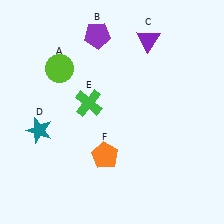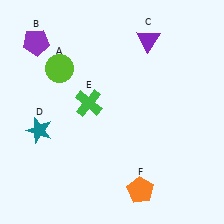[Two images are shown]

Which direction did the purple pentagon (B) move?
The purple pentagon (B) moved left.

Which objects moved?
The objects that moved are: the purple pentagon (B), the orange pentagon (F).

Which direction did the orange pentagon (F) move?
The orange pentagon (F) moved right.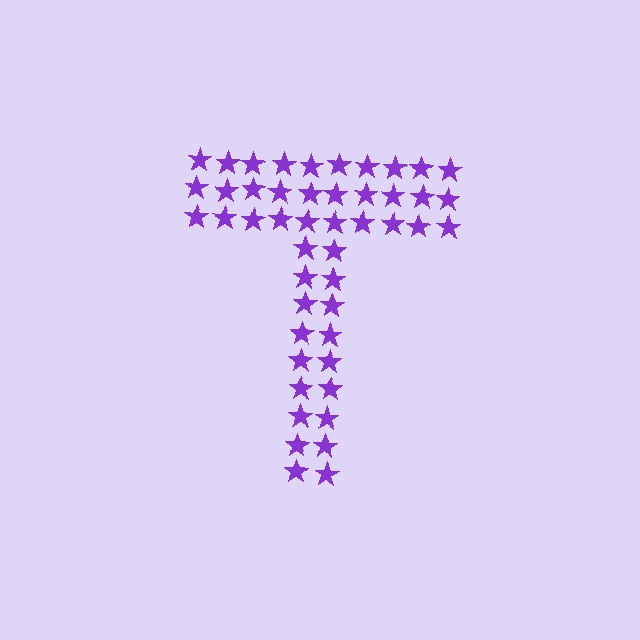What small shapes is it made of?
It is made of small stars.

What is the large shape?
The large shape is the letter T.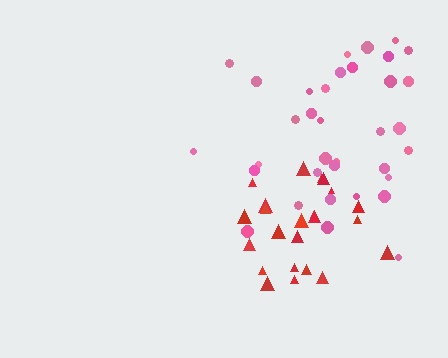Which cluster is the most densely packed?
Red.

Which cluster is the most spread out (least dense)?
Pink.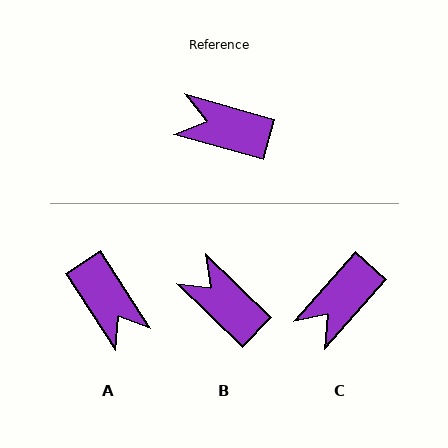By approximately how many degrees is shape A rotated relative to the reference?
Approximately 139 degrees counter-clockwise.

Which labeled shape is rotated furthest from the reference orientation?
A, about 139 degrees away.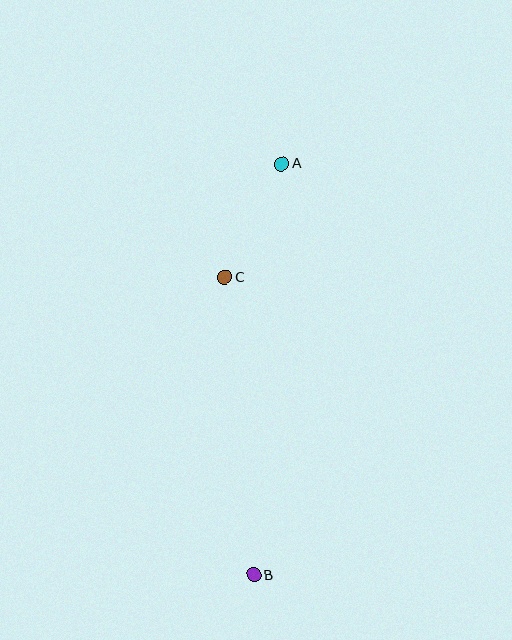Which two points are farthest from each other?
Points A and B are farthest from each other.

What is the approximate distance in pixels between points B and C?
The distance between B and C is approximately 299 pixels.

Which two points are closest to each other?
Points A and C are closest to each other.